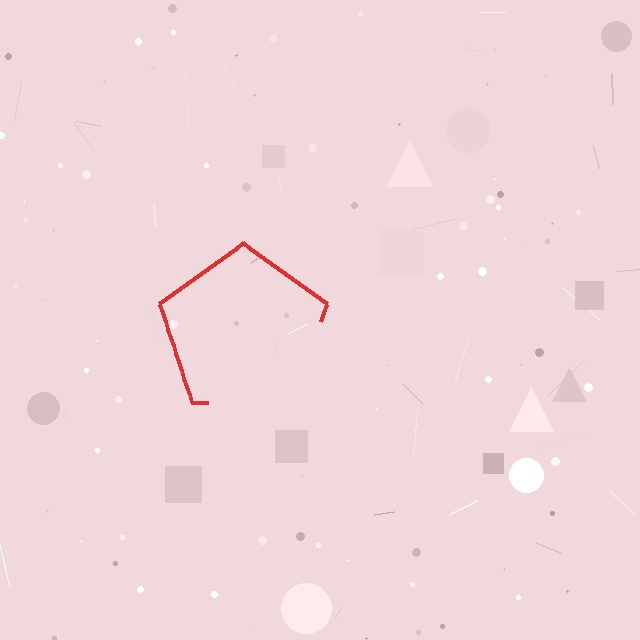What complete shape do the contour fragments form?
The contour fragments form a pentagon.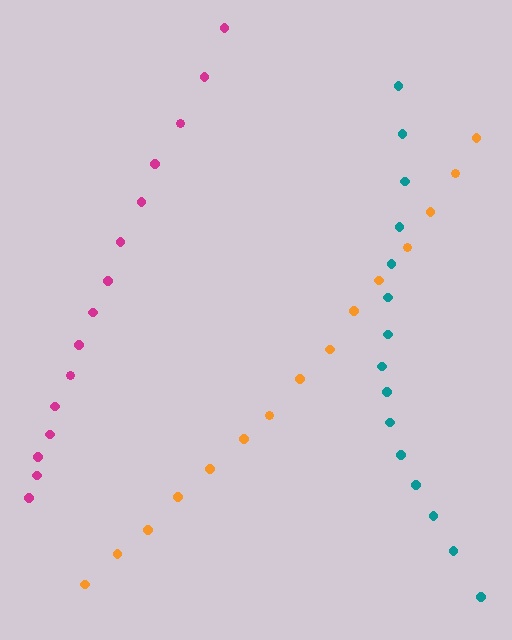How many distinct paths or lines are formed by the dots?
There are 3 distinct paths.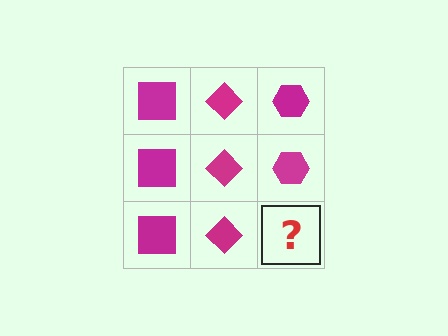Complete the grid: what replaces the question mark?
The question mark should be replaced with a magenta hexagon.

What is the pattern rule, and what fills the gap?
The rule is that each column has a consistent shape. The gap should be filled with a magenta hexagon.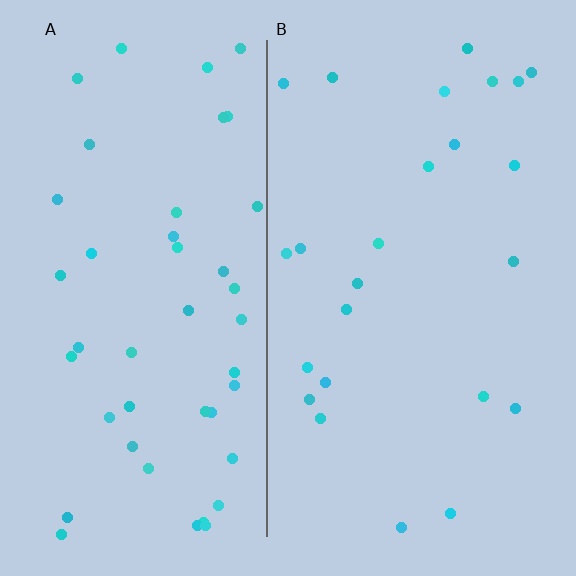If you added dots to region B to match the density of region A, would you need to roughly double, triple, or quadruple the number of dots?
Approximately double.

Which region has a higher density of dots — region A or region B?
A (the left).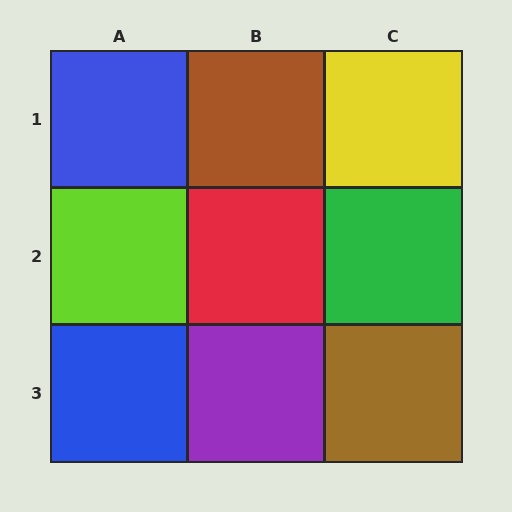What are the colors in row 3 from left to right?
Blue, purple, brown.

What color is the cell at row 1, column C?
Yellow.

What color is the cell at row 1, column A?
Blue.